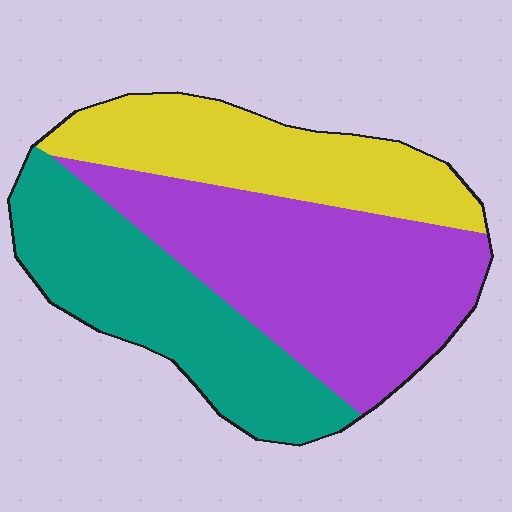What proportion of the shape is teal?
Teal takes up about one third (1/3) of the shape.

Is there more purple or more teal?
Purple.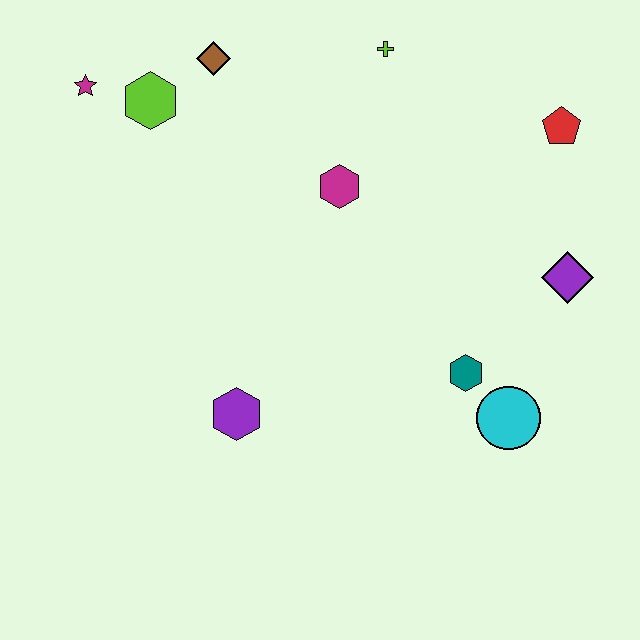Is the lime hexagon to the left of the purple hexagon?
Yes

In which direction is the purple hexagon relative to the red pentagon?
The purple hexagon is to the left of the red pentagon.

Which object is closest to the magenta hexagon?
The lime cross is closest to the magenta hexagon.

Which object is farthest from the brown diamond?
The cyan circle is farthest from the brown diamond.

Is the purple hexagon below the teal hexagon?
Yes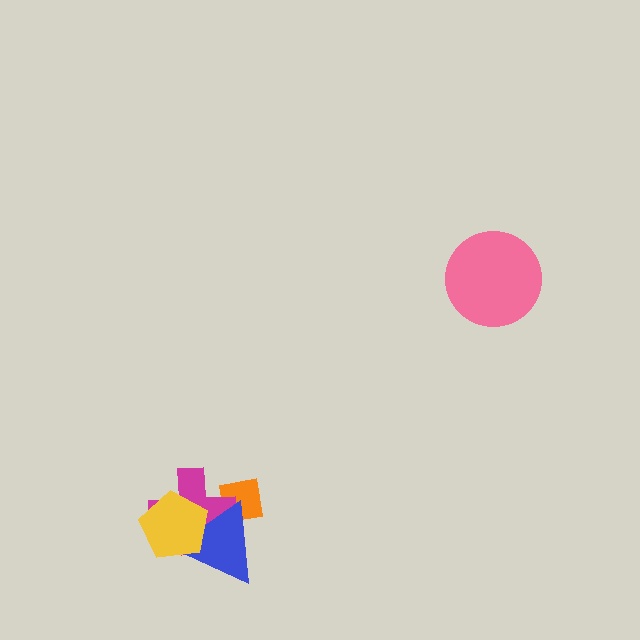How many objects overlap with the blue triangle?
3 objects overlap with the blue triangle.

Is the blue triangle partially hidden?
Yes, it is partially covered by another shape.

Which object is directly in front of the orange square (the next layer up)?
The magenta cross is directly in front of the orange square.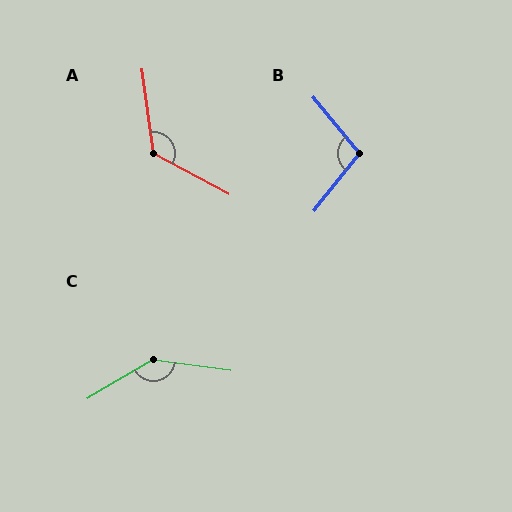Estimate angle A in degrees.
Approximately 126 degrees.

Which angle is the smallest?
B, at approximately 102 degrees.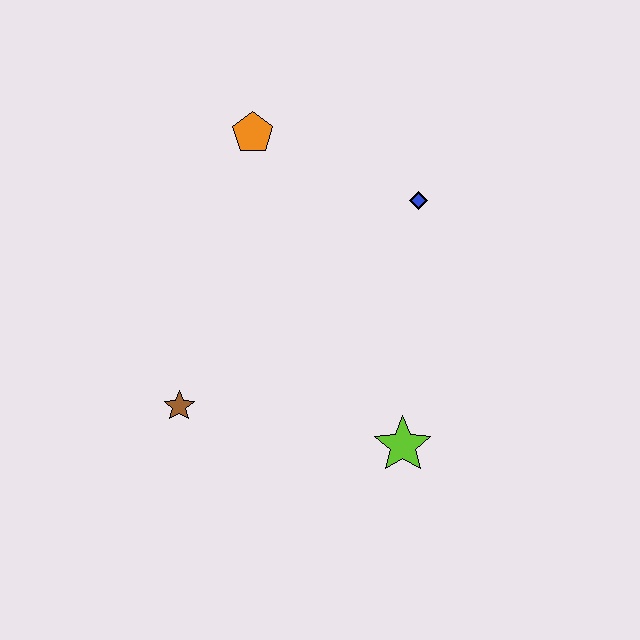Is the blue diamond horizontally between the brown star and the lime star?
No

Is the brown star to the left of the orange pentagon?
Yes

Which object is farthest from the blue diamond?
The brown star is farthest from the blue diamond.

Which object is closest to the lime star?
The brown star is closest to the lime star.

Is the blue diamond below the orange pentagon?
Yes